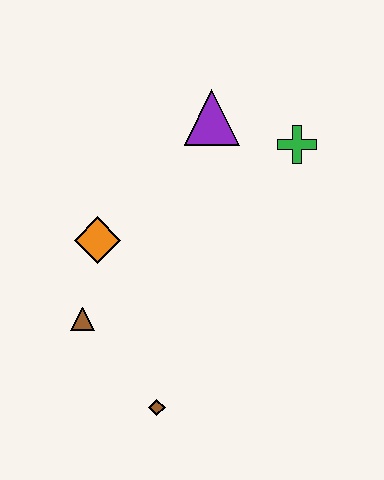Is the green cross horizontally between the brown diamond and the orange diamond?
No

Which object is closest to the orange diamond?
The brown triangle is closest to the orange diamond.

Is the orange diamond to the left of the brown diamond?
Yes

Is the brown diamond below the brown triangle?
Yes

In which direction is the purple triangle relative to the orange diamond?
The purple triangle is above the orange diamond.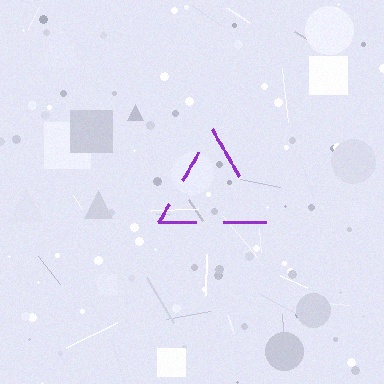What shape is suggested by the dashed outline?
The dashed outline suggests a triangle.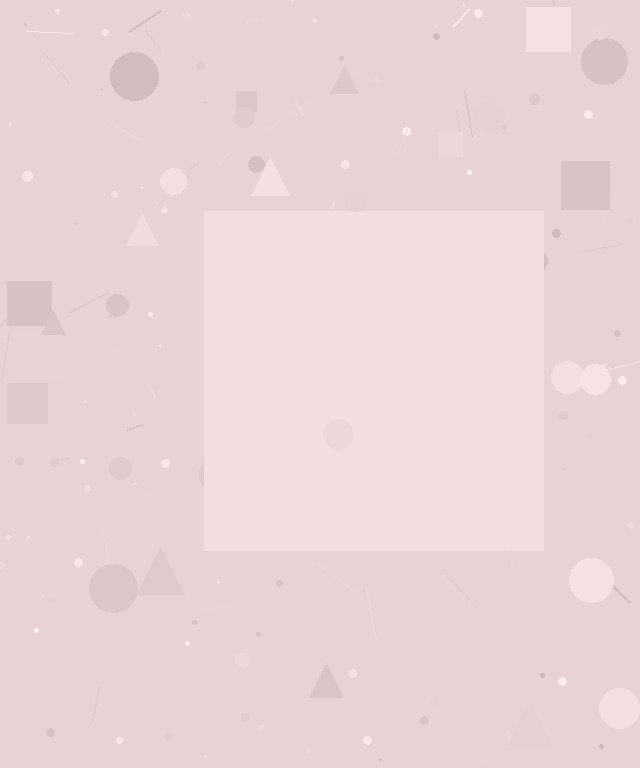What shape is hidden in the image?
A square is hidden in the image.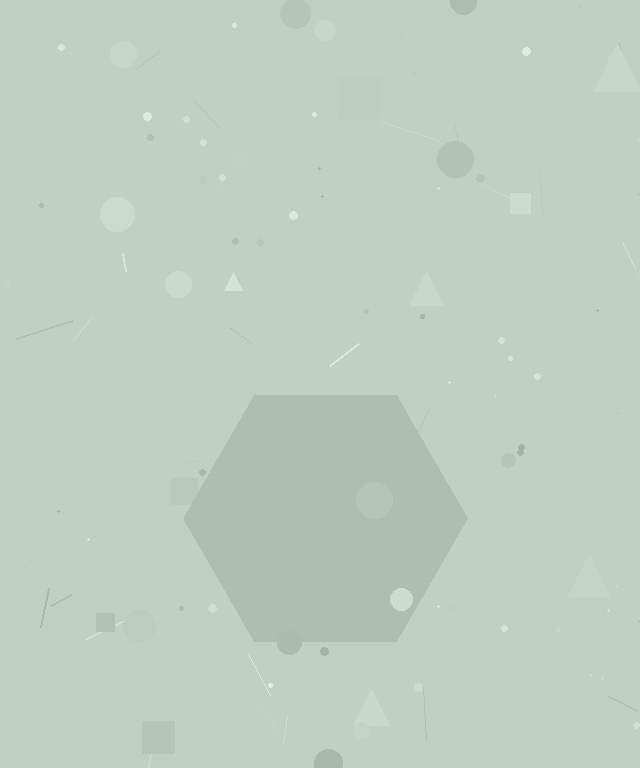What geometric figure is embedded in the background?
A hexagon is embedded in the background.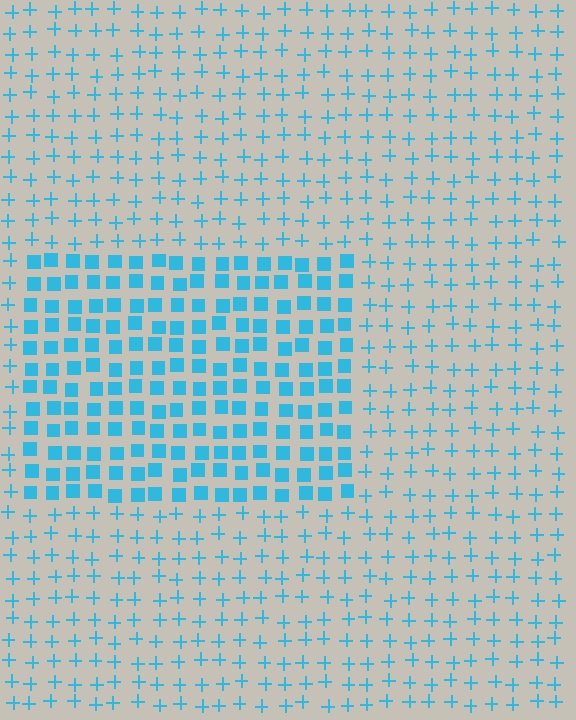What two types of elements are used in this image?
The image uses squares inside the rectangle region and plus signs outside it.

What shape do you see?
I see a rectangle.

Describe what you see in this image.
The image is filled with small cyan elements arranged in a uniform grid. A rectangle-shaped region contains squares, while the surrounding area contains plus signs. The boundary is defined purely by the change in element shape.